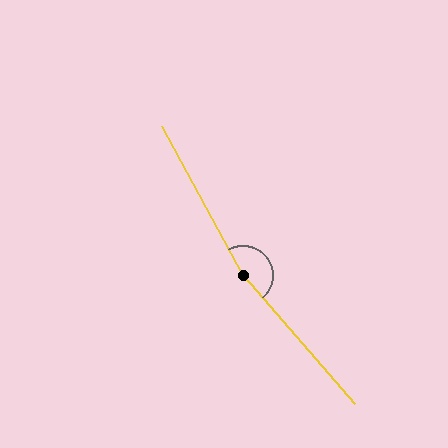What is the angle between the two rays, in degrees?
Approximately 167 degrees.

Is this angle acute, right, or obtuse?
It is obtuse.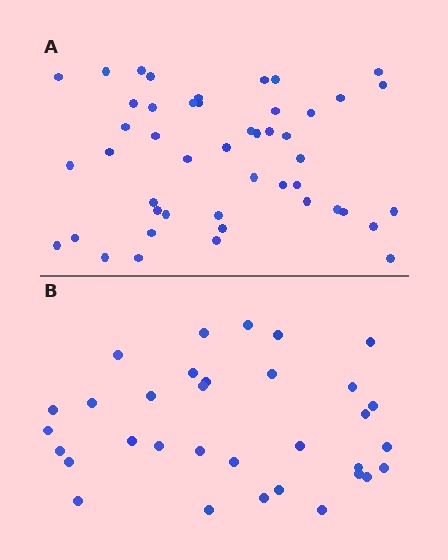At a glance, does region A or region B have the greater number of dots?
Region A (the top region) has more dots.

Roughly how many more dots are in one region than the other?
Region A has approximately 15 more dots than region B.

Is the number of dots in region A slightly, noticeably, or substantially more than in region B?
Region A has noticeably more, but not dramatically so. The ratio is roughly 1.4 to 1.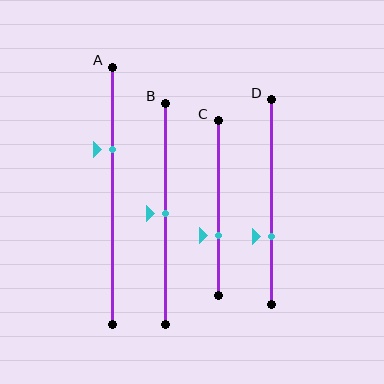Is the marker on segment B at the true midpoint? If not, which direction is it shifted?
Yes, the marker on segment B is at the true midpoint.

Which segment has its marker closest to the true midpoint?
Segment B has its marker closest to the true midpoint.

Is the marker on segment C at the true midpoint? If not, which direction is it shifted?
No, the marker on segment C is shifted downward by about 16% of the segment length.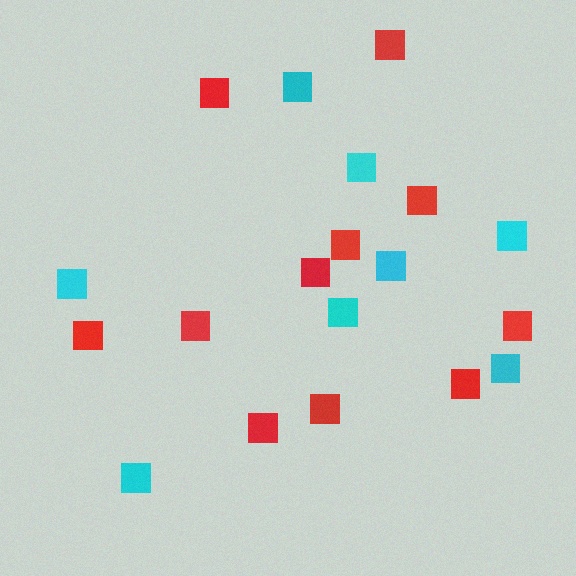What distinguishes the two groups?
There are 2 groups: one group of red squares (11) and one group of cyan squares (8).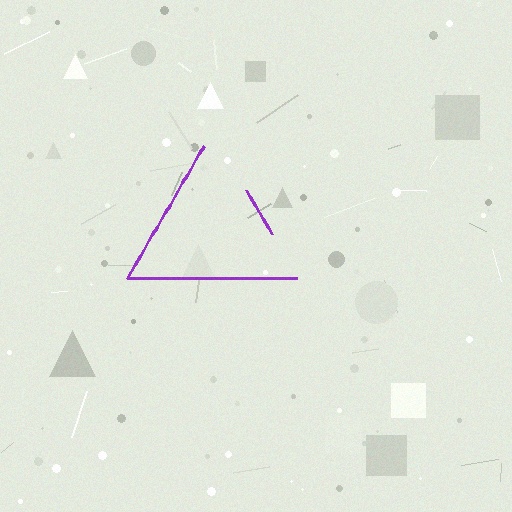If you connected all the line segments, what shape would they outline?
They would outline a triangle.